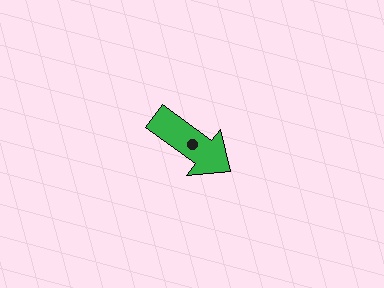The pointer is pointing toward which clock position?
Roughly 4 o'clock.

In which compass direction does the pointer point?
Southeast.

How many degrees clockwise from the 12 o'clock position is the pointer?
Approximately 126 degrees.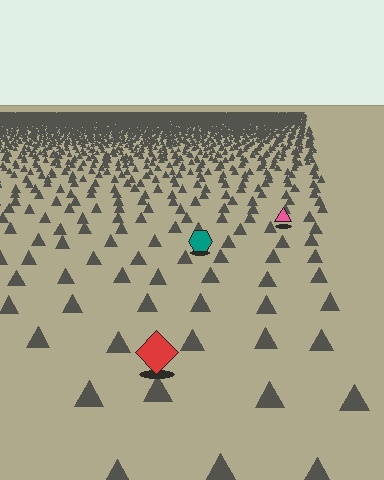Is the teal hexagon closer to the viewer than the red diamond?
No. The red diamond is closer — you can tell from the texture gradient: the ground texture is coarser near it.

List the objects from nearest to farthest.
From nearest to farthest: the red diamond, the teal hexagon, the pink triangle.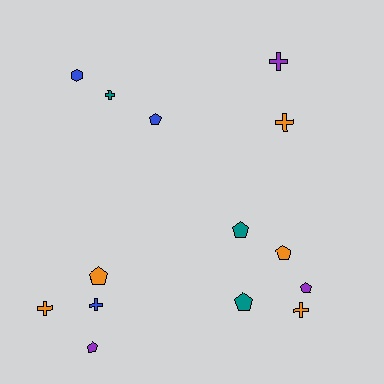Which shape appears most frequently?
Pentagon, with 7 objects.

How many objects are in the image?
There are 14 objects.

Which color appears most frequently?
Orange, with 5 objects.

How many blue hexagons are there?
There is 1 blue hexagon.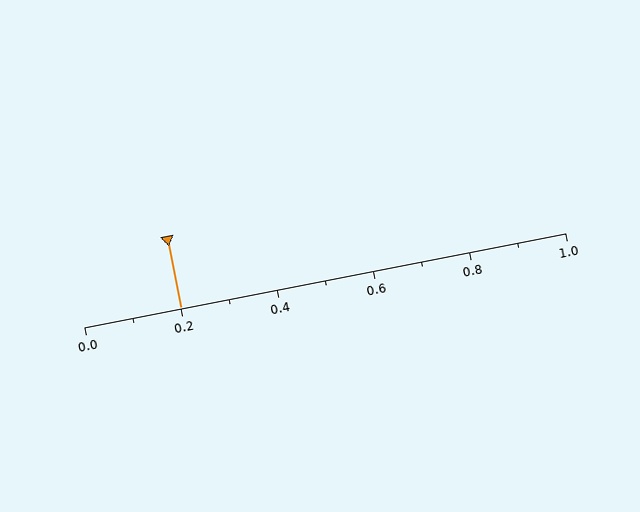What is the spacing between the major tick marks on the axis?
The major ticks are spaced 0.2 apart.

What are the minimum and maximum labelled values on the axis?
The axis runs from 0.0 to 1.0.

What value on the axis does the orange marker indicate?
The marker indicates approximately 0.2.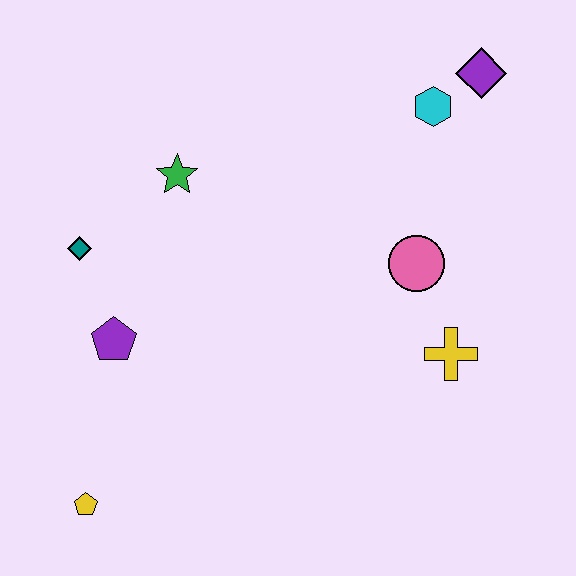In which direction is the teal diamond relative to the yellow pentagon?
The teal diamond is above the yellow pentagon.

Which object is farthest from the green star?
The yellow pentagon is farthest from the green star.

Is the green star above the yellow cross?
Yes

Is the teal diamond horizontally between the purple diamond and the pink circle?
No